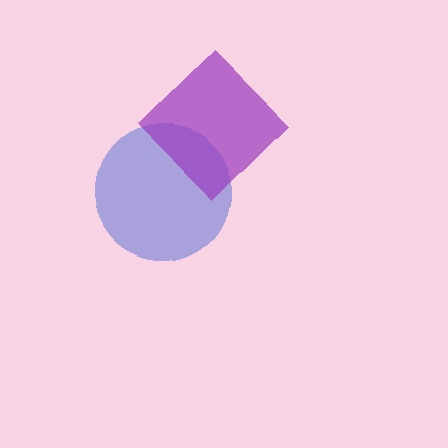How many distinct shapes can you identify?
There are 2 distinct shapes: a blue circle, a purple diamond.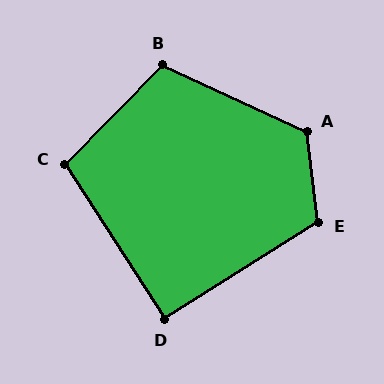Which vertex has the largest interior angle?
A, at approximately 122 degrees.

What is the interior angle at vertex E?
Approximately 115 degrees (obtuse).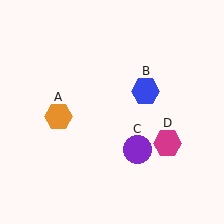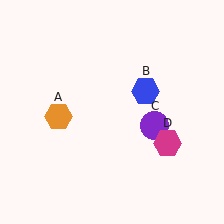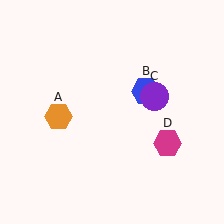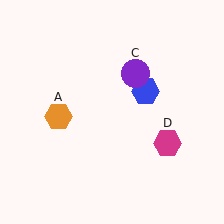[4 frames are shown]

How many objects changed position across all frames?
1 object changed position: purple circle (object C).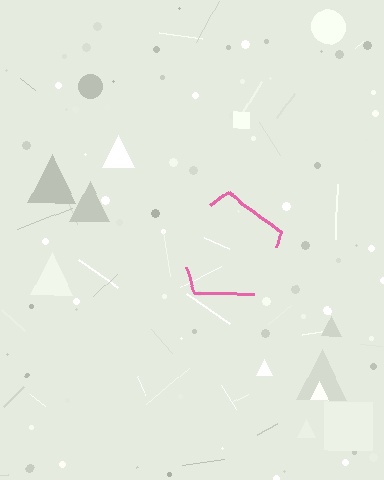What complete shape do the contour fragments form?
The contour fragments form a pentagon.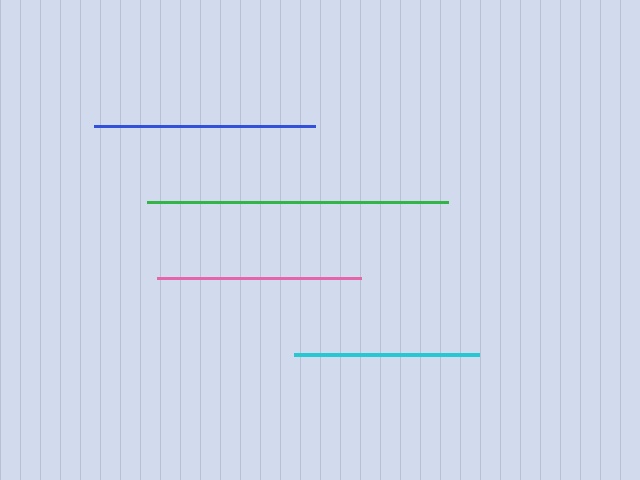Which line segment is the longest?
The green line is the longest at approximately 301 pixels.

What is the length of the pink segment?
The pink segment is approximately 204 pixels long.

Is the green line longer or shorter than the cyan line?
The green line is longer than the cyan line.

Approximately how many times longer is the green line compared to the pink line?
The green line is approximately 1.5 times the length of the pink line.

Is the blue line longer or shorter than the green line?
The green line is longer than the blue line.